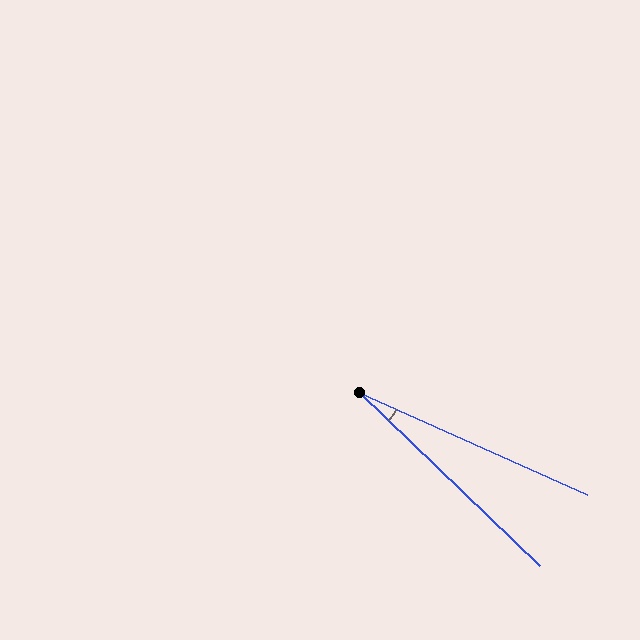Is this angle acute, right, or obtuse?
It is acute.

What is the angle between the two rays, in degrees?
Approximately 20 degrees.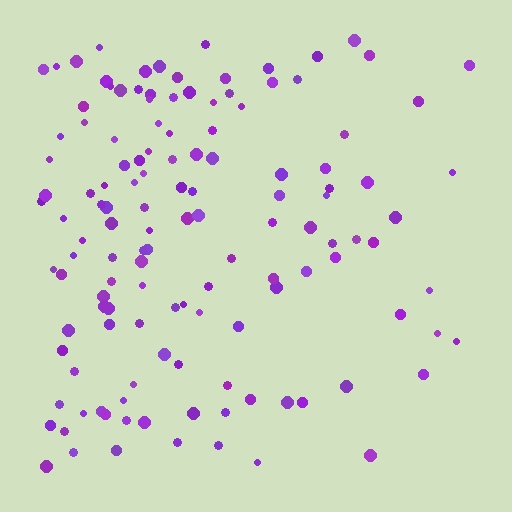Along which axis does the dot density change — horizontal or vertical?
Horizontal.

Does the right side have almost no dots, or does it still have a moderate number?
Still a moderate number, just noticeably fewer than the left.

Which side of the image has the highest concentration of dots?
The left.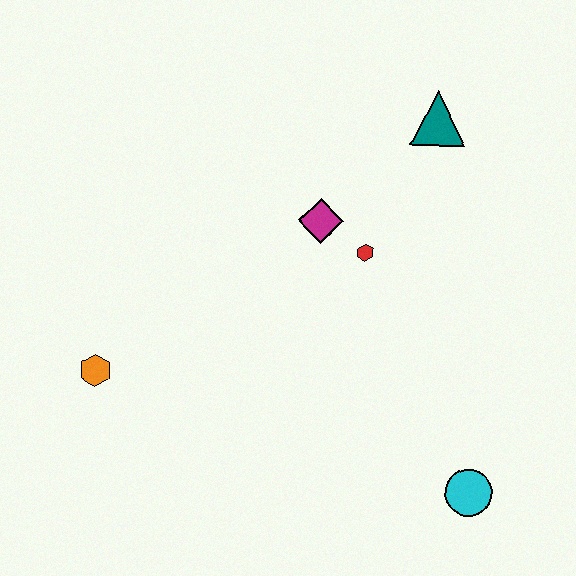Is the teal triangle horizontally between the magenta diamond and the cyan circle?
Yes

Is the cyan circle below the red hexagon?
Yes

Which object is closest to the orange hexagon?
The magenta diamond is closest to the orange hexagon.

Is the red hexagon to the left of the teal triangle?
Yes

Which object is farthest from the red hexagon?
The orange hexagon is farthest from the red hexagon.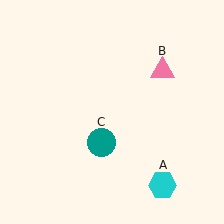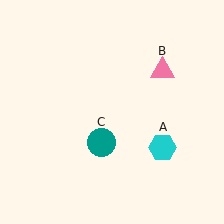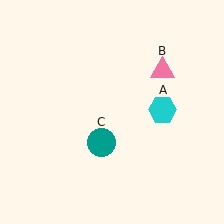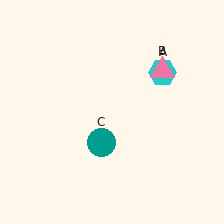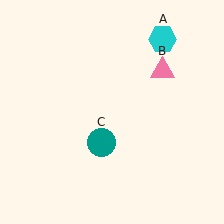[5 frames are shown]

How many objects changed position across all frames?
1 object changed position: cyan hexagon (object A).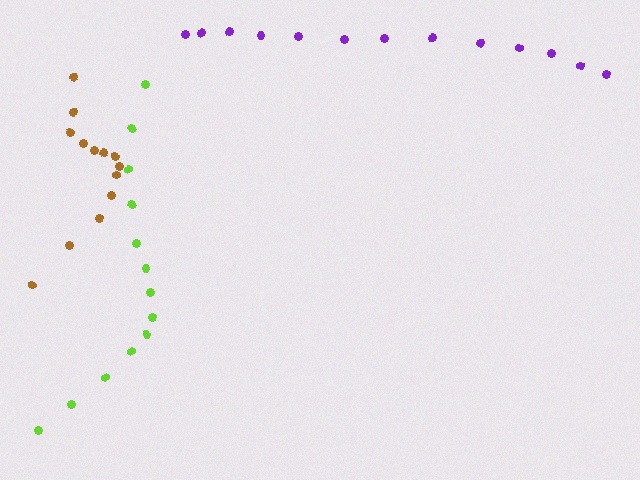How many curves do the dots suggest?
There are 3 distinct paths.